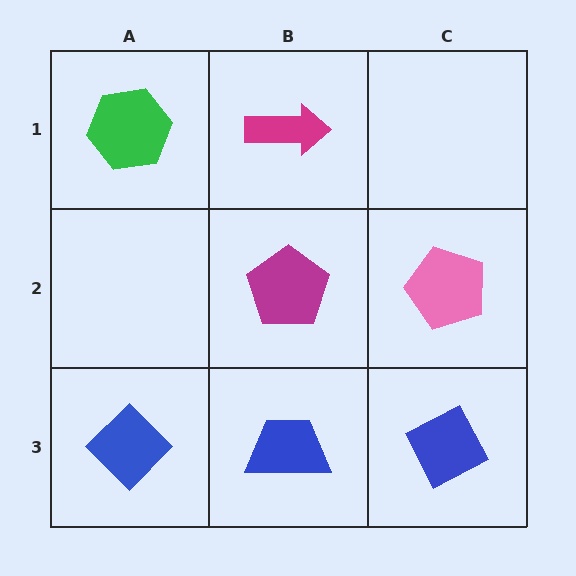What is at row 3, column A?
A blue diamond.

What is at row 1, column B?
A magenta arrow.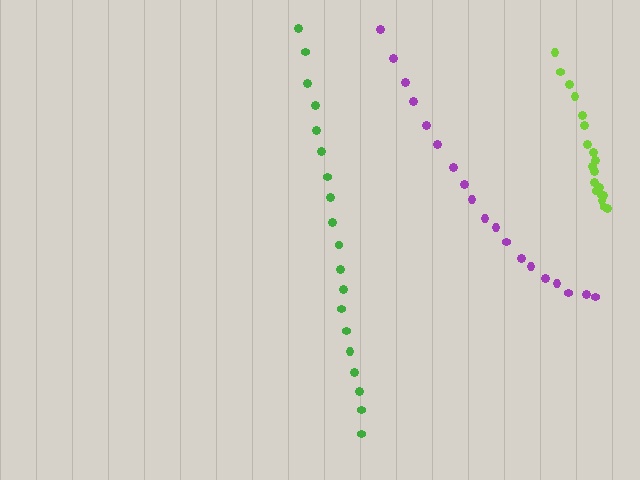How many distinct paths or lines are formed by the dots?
There are 3 distinct paths.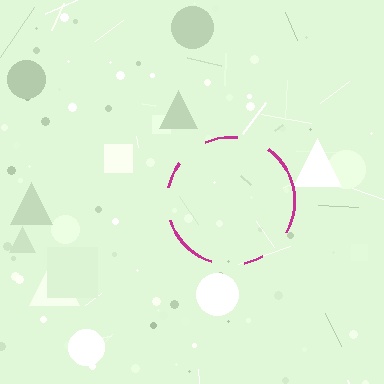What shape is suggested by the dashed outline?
The dashed outline suggests a circle.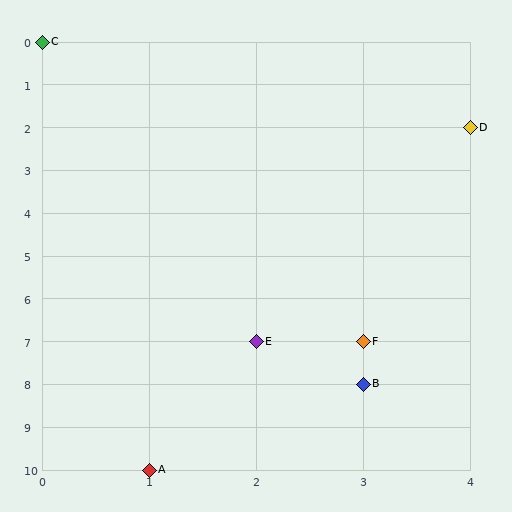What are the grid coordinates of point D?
Point D is at grid coordinates (4, 2).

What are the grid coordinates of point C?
Point C is at grid coordinates (0, 0).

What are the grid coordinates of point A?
Point A is at grid coordinates (1, 10).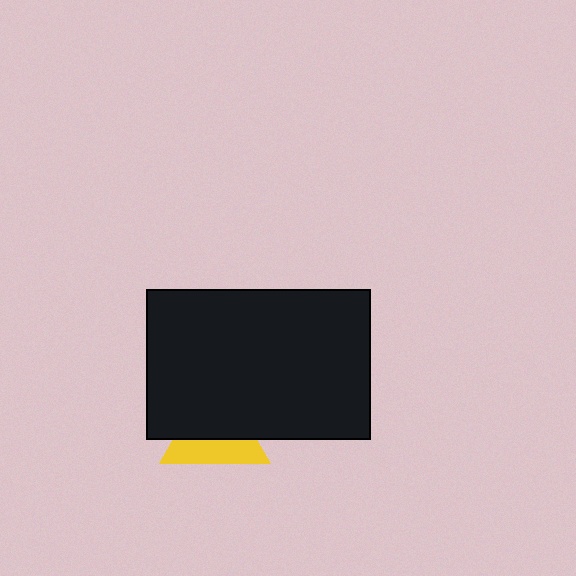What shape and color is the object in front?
The object in front is a black rectangle.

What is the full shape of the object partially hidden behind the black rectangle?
The partially hidden object is a yellow triangle.